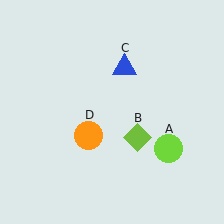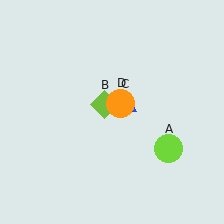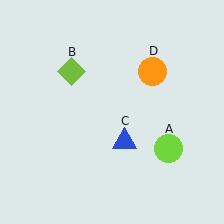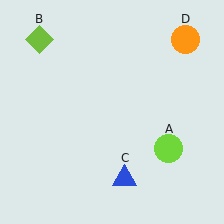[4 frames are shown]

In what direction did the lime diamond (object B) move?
The lime diamond (object B) moved up and to the left.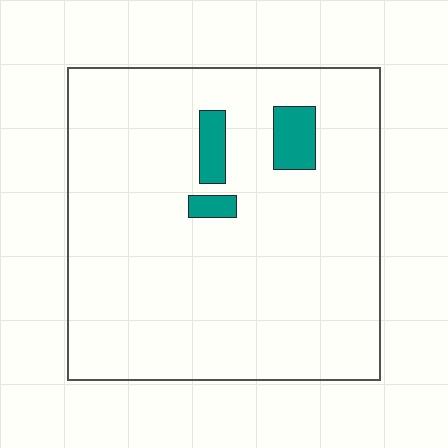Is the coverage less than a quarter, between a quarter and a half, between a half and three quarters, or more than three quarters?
Less than a quarter.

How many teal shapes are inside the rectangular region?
3.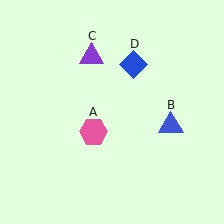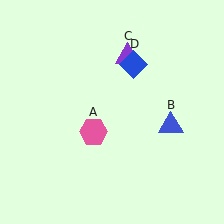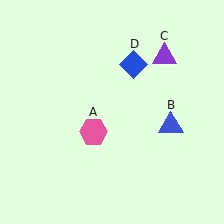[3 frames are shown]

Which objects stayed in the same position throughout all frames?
Pink hexagon (object A) and blue triangle (object B) and blue diamond (object D) remained stationary.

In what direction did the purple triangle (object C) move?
The purple triangle (object C) moved right.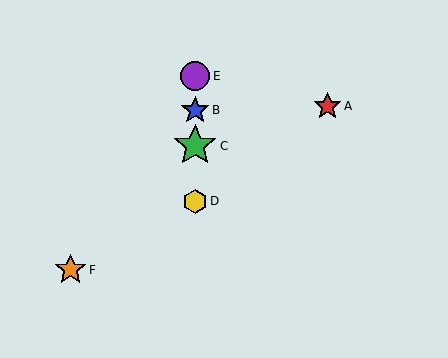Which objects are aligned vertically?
Objects B, C, D, E are aligned vertically.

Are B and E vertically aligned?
Yes, both are at x≈195.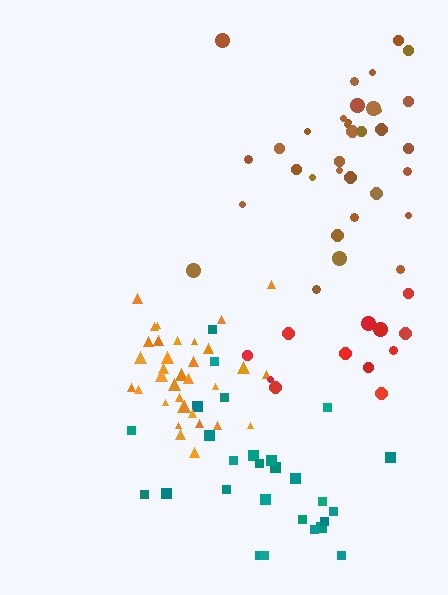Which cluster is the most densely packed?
Orange.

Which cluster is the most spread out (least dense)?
Red.